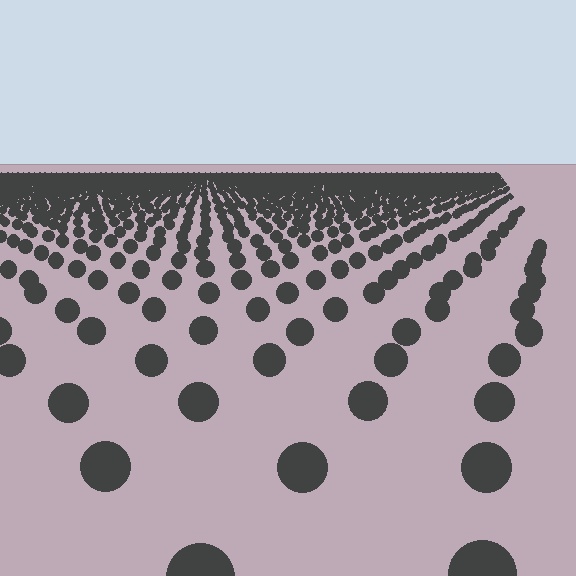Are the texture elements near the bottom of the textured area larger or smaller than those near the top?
Larger. Near the bottom, elements are closer to the viewer and appear at a bigger on-screen size.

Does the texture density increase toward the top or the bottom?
Density increases toward the top.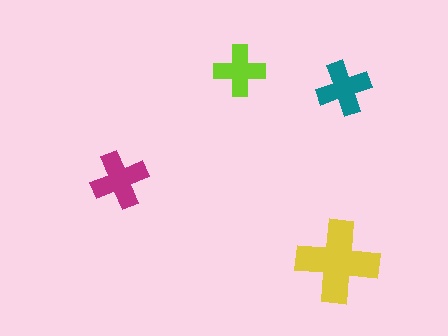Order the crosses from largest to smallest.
the yellow one, the magenta one, the teal one, the lime one.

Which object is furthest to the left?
The magenta cross is leftmost.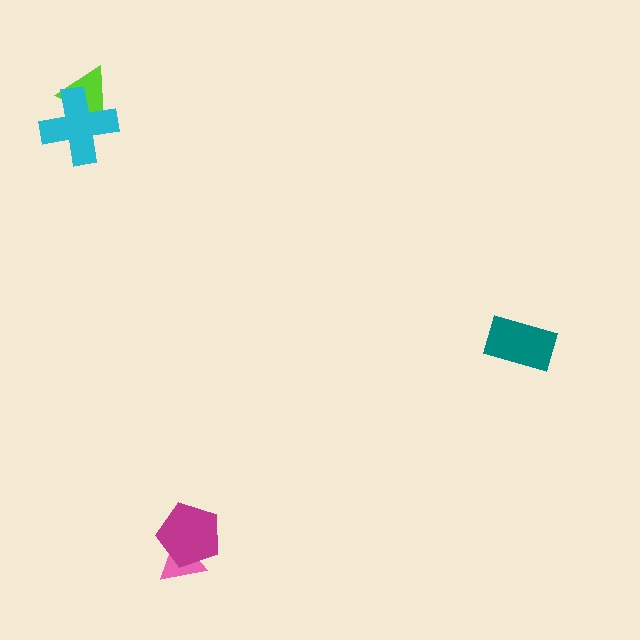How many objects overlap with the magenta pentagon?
1 object overlaps with the magenta pentagon.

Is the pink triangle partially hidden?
Yes, it is partially covered by another shape.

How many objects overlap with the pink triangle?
1 object overlaps with the pink triangle.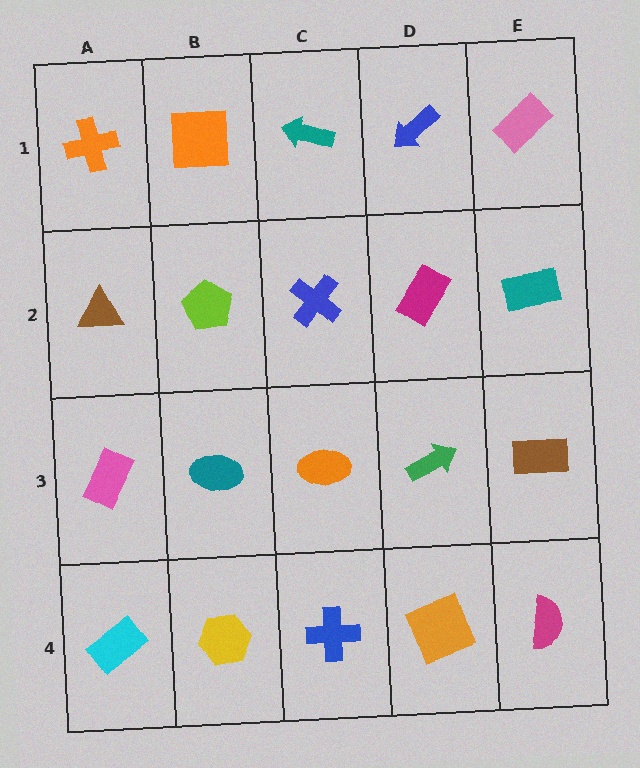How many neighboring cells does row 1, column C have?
3.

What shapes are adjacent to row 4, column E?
A brown rectangle (row 3, column E), an orange square (row 4, column D).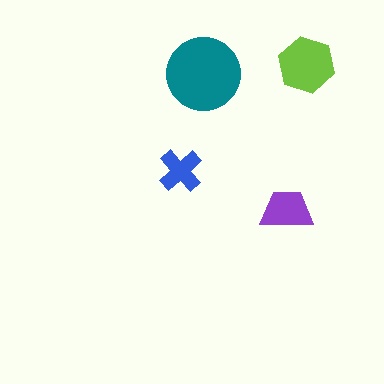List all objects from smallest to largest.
The blue cross, the purple trapezoid, the lime hexagon, the teal circle.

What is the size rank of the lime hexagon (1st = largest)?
2nd.